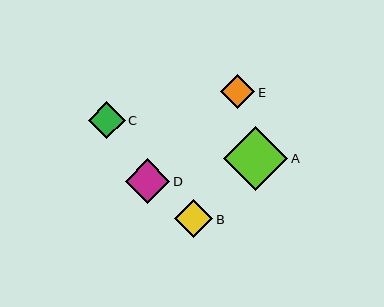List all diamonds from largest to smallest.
From largest to smallest: A, D, B, C, E.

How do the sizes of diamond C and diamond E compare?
Diamond C and diamond E are approximately the same size.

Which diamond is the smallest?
Diamond E is the smallest with a size of approximately 34 pixels.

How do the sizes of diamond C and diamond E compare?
Diamond C and diamond E are approximately the same size.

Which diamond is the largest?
Diamond A is the largest with a size of approximately 64 pixels.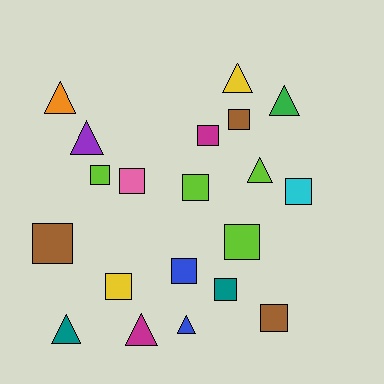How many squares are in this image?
There are 12 squares.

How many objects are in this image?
There are 20 objects.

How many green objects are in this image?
There is 1 green object.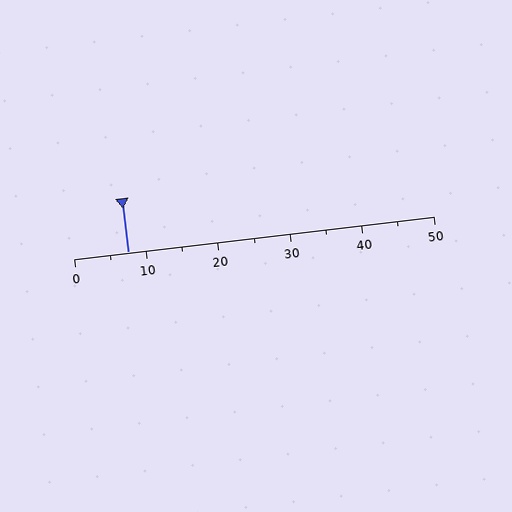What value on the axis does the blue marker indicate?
The marker indicates approximately 7.5.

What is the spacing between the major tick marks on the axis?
The major ticks are spaced 10 apart.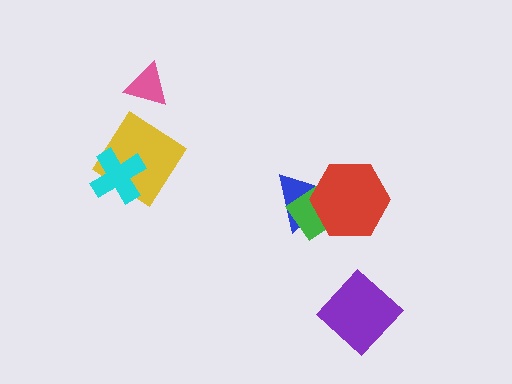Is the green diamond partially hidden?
Yes, it is partially covered by another shape.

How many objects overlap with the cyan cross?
1 object overlaps with the cyan cross.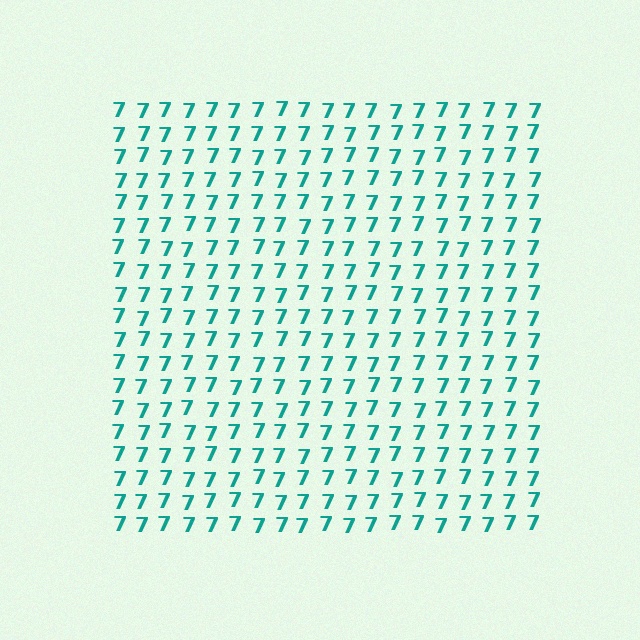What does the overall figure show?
The overall figure shows a square.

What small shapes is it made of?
It is made of small digit 7's.